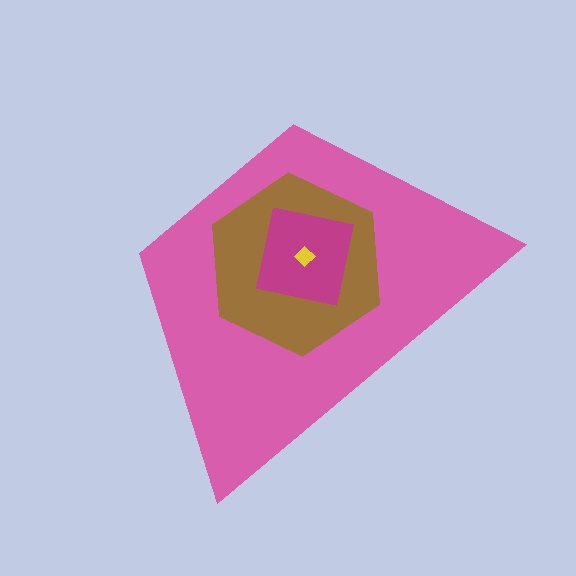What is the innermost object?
The yellow diamond.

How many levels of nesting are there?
4.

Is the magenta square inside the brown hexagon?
Yes.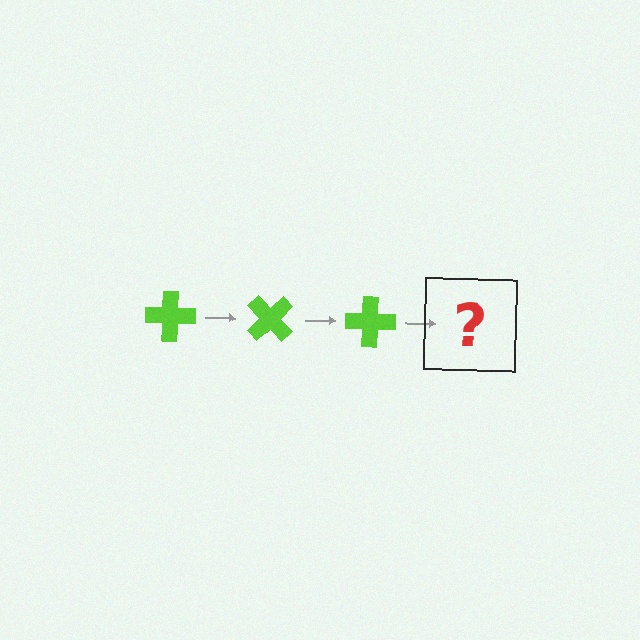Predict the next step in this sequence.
The next step is a lime cross rotated 135 degrees.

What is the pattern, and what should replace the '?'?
The pattern is that the cross rotates 45 degrees each step. The '?' should be a lime cross rotated 135 degrees.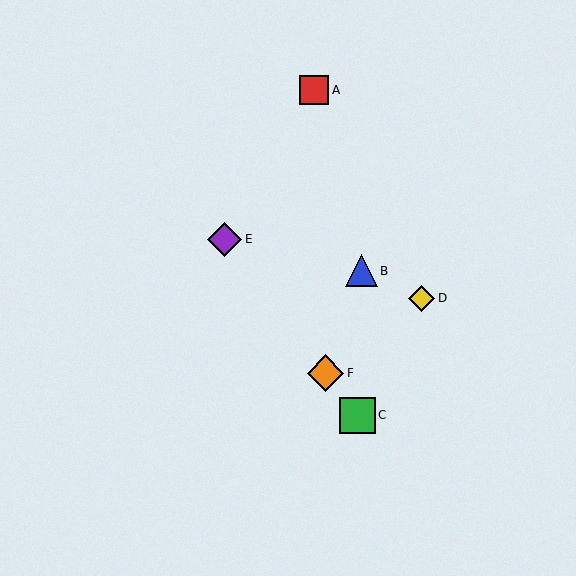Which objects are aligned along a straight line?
Objects C, E, F are aligned along a straight line.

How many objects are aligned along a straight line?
3 objects (C, E, F) are aligned along a straight line.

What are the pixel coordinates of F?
Object F is at (326, 373).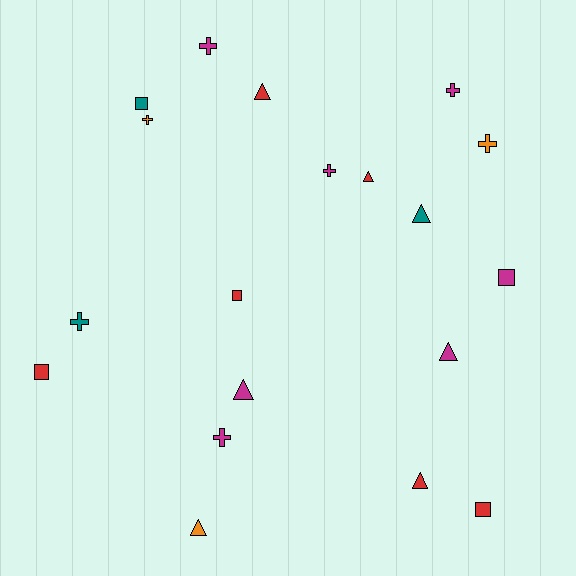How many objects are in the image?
There are 19 objects.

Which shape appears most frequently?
Triangle, with 7 objects.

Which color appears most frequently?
Magenta, with 7 objects.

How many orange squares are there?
There are no orange squares.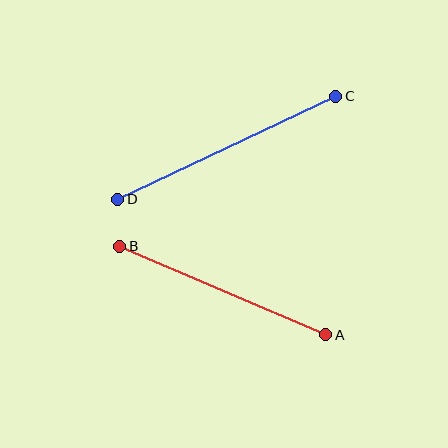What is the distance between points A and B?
The distance is approximately 224 pixels.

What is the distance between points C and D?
The distance is approximately 241 pixels.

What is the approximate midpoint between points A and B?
The midpoint is at approximately (223, 291) pixels.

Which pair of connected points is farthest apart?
Points C and D are farthest apart.